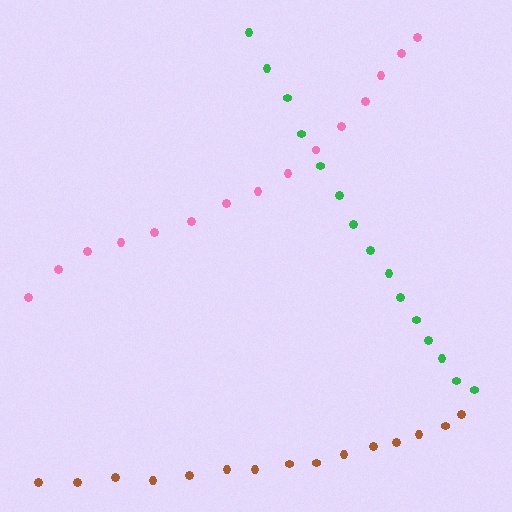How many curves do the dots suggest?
There are 3 distinct paths.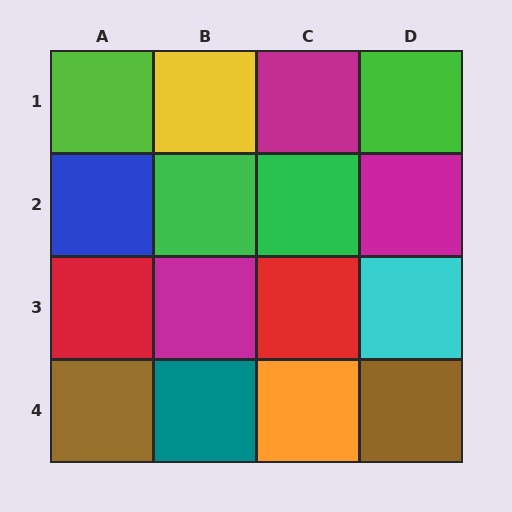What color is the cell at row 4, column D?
Brown.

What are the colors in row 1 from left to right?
Lime, yellow, magenta, green.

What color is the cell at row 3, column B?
Magenta.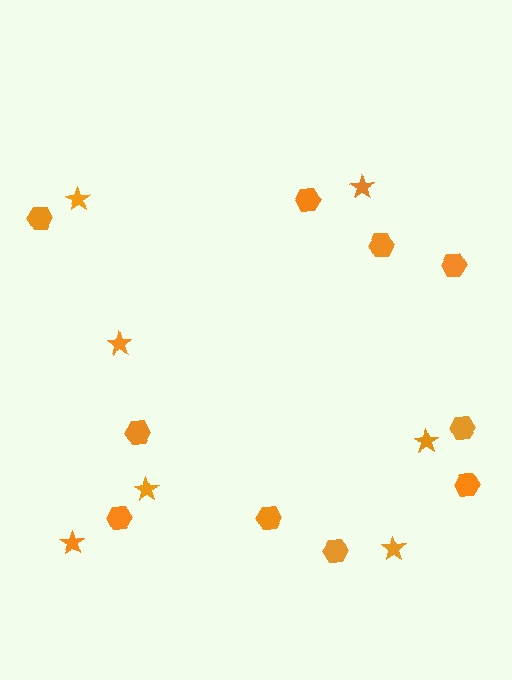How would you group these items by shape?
There are 2 groups: one group of stars (7) and one group of hexagons (10).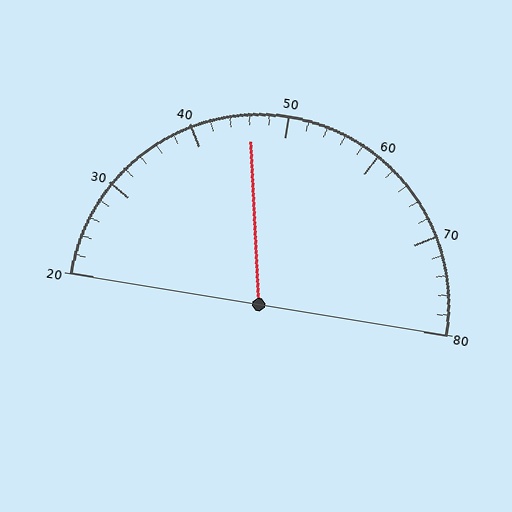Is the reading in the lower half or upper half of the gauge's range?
The reading is in the lower half of the range (20 to 80).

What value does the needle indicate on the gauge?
The needle indicates approximately 46.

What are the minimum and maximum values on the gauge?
The gauge ranges from 20 to 80.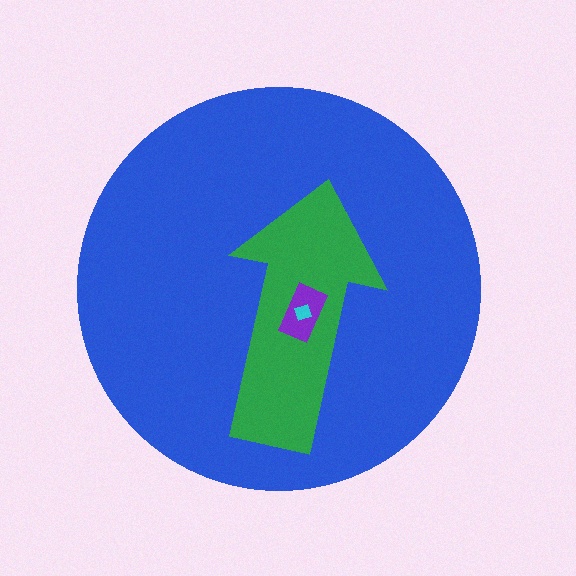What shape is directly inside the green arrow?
The purple rectangle.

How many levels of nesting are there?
4.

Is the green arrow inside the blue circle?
Yes.